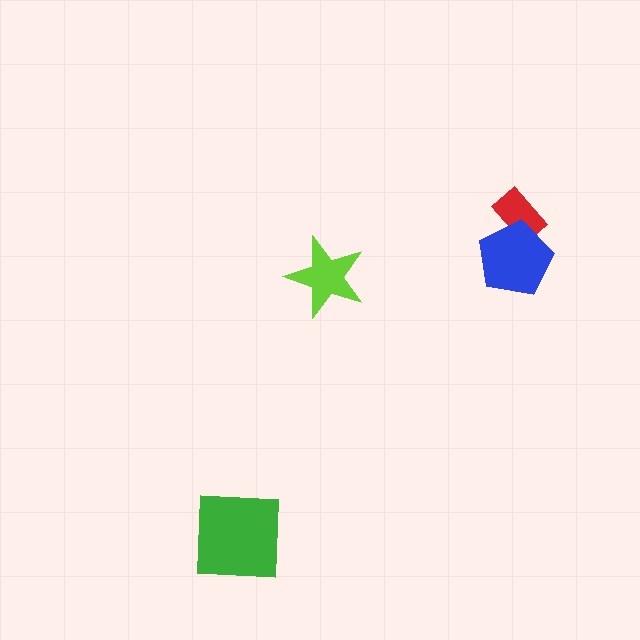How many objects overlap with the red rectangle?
1 object overlaps with the red rectangle.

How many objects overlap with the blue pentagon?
1 object overlaps with the blue pentagon.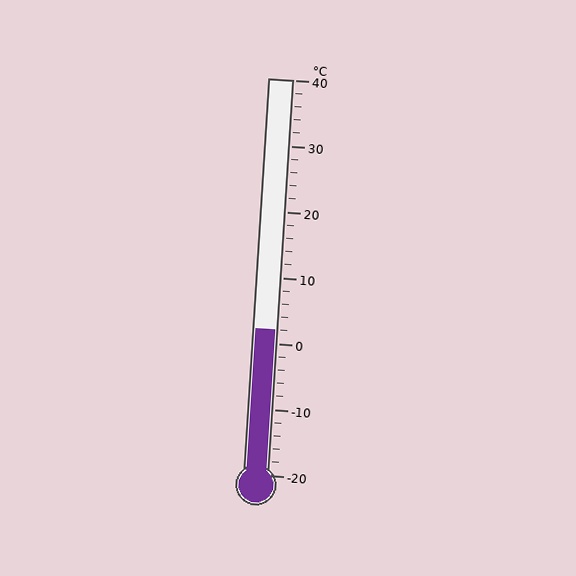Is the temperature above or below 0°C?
The temperature is above 0°C.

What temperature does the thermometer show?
The thermometer shows approximately 2°C.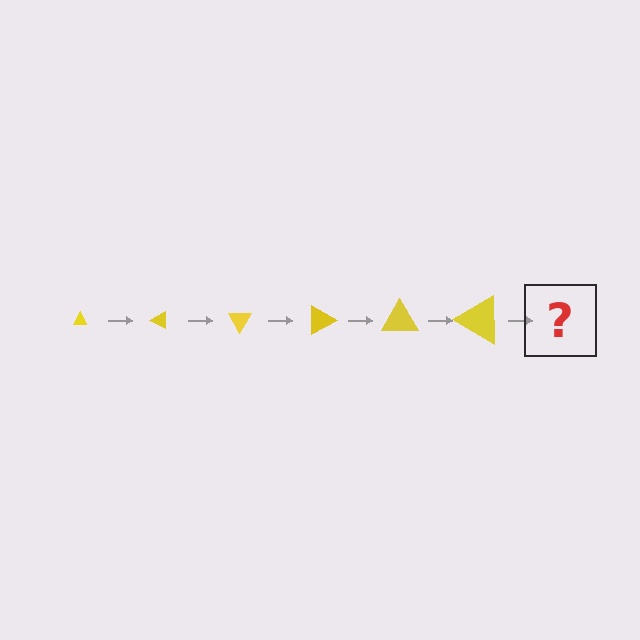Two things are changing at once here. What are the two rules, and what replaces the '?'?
The two rules are that the triangle grows larger each step and it rotates 30 degrees each step. The '?' should be a triangle, larger than the previous one and rotated 180 degrees from the start.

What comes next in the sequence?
The next element should be a triangle, larger than the previous one and rotated 180 degrees from the start.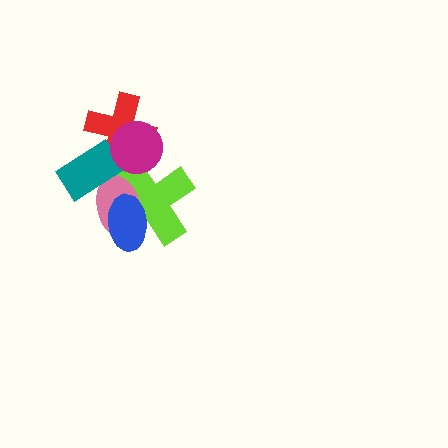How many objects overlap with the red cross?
2 objects overlap with the red cross.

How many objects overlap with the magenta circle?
2 objects overlap with the magenta circle.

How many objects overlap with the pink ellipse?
3 objects overlap with the pink ellipse.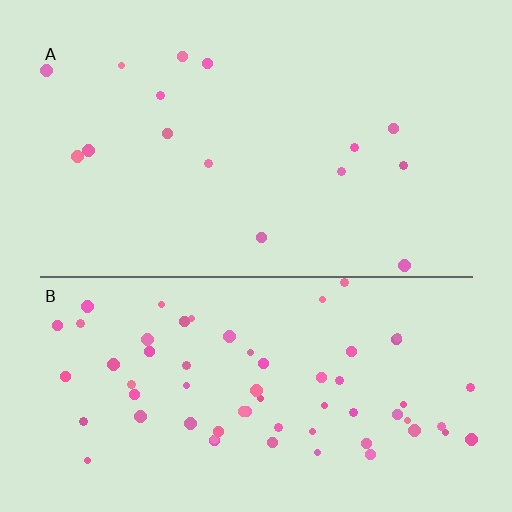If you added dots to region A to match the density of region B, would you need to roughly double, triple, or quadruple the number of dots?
Approximately quadruple.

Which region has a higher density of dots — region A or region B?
B (the bottom).